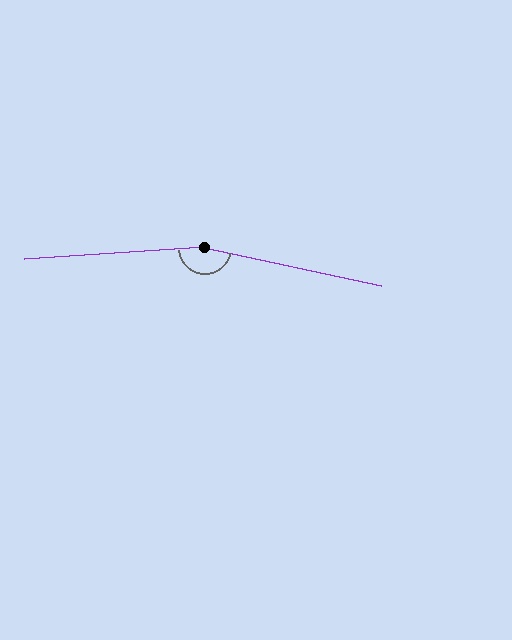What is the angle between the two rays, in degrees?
Approximately 164 degrees.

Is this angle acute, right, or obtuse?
It is obtuse.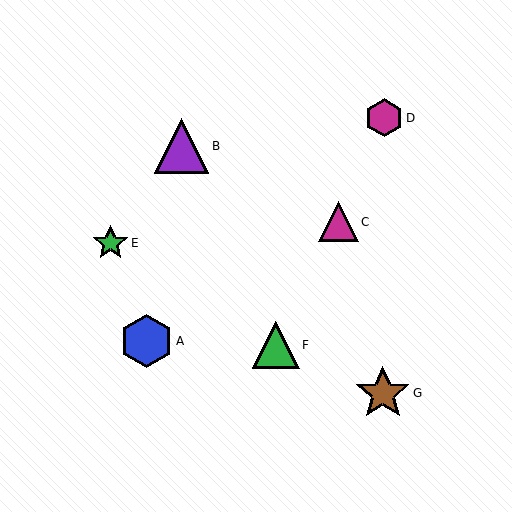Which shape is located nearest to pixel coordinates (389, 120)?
The magenta hexagon (labeled D) at (384, 118) is nearest to that location.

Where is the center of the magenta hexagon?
The center of the magenta hexagon is at (384, 118).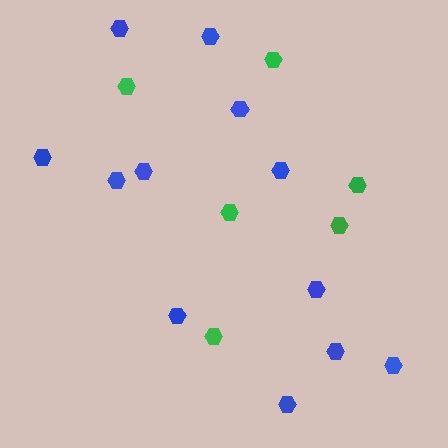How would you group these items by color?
There are 2 groups: one group of blue hexagons (12) and one group of green hexagons (6).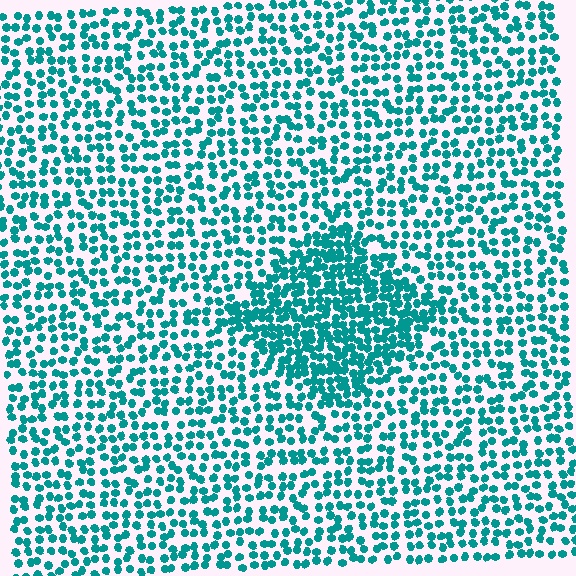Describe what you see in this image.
The image contains small teal elements arranged at two different densities. A diamond-shaped region is visible where the elements are more densely packed than the surrounding area.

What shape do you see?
I see a diamond.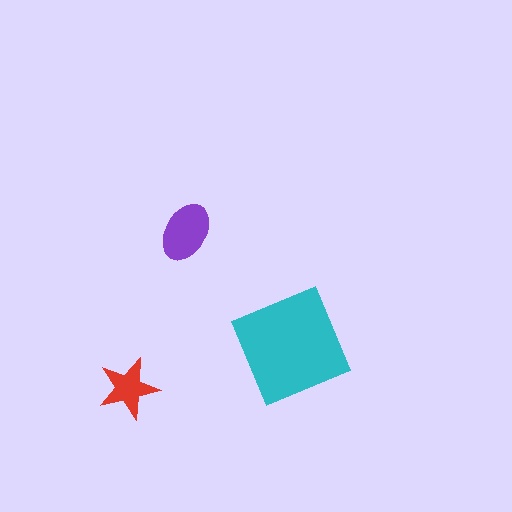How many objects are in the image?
There are 3 objects in the image.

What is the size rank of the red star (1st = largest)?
3rd.